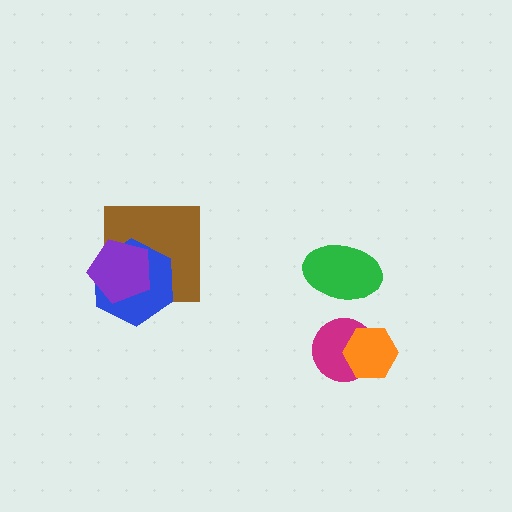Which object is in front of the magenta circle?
The orange hexagon is in front of the magenta circle.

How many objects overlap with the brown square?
2 objects overlap with the brown square.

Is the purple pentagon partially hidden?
No, no other shape covers it.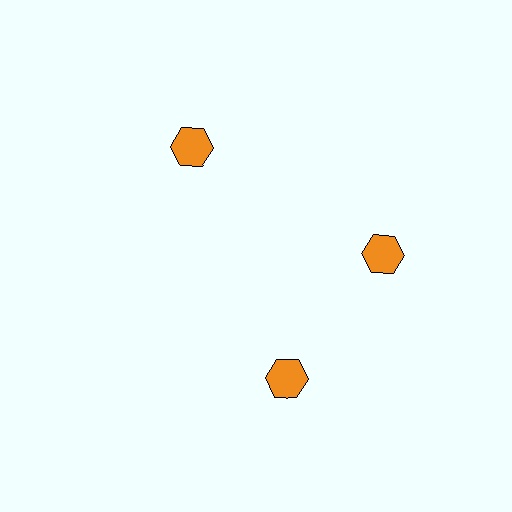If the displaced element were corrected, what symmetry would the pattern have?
It would have 3-fold rotational symmetry — the pattern would map onto itself every 120 degrees.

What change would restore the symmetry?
The symmetry would be restored by rotating it back into even spacing with its neighbors so that all 3 hexagons sit at equal angles and equal distance from the center.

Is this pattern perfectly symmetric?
No. The 3 orange hexagons are arranged in a ring, but one element near the 7 o'clock position is rotated out of alignment along the ring, breaking the 3-fold rotational symmetry.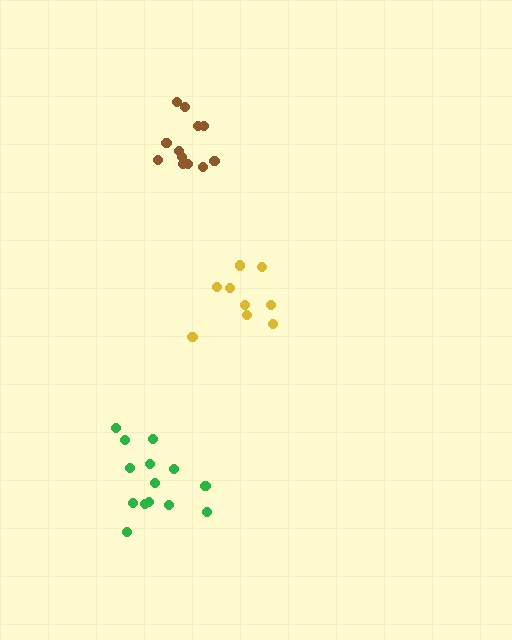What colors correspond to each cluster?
The clusters are colored: yellow, green, brown.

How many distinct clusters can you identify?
There are 3 distinct clusters.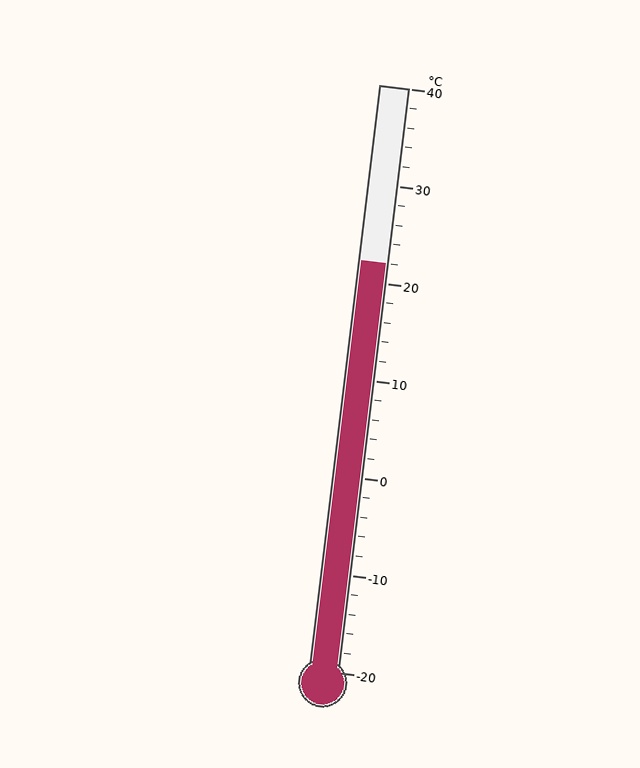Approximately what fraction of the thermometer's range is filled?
The thermometer is filled to approximately 70% of its range.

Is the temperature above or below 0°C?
The temperature is above 0°C.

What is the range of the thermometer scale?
The thermometer scale ranges from -20°C to 40°C.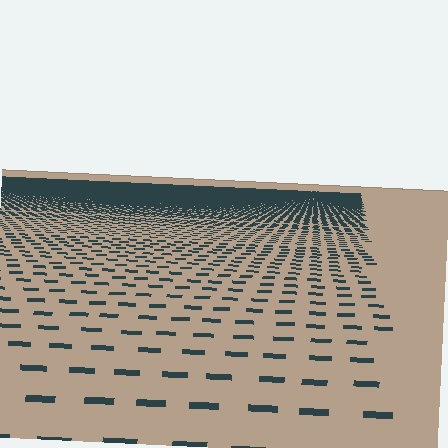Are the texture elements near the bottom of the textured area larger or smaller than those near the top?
Larger. Near the bottom, elements are closer to the viewer and appear at a bigger on-screen size.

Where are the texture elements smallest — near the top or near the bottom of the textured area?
Near the top.